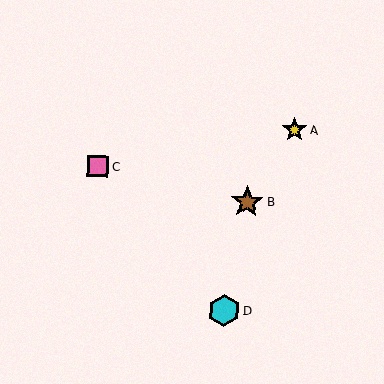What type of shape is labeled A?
Shape A is a yellow star.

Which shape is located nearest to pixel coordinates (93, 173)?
The pink square (labeled C) at (98, 166) is nearest to that location.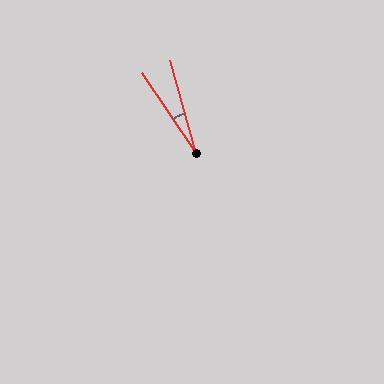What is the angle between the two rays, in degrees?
Approximately 19 degrees.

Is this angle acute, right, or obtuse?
It is acute.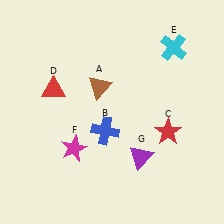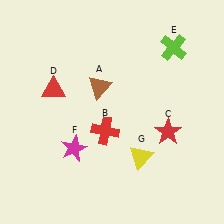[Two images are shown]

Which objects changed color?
B changed from blue to red. E changed from cyan to lime. G changed from purple to yellow.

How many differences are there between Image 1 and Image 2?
There are 3 differences between the two images.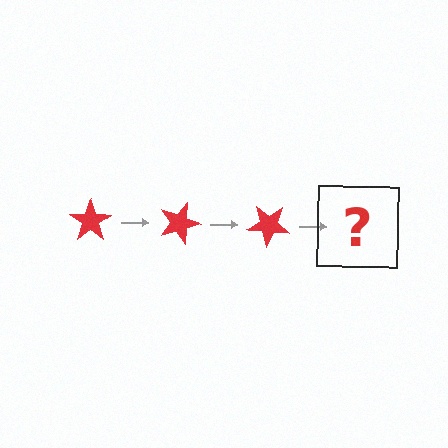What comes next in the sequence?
The next element should be a red star rotated 60 degrees.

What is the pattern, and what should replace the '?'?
The pattern is that the star rotates 20 degrees each step. The '?' should be a red star rotated 60 degrees.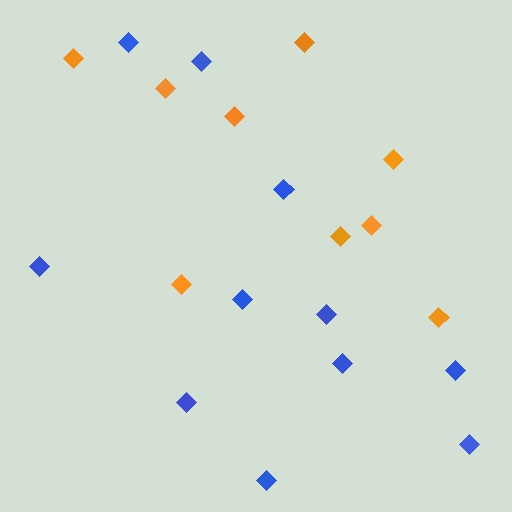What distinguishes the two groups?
There are 2 groups: one group of orange diamonds (9) and one group of blue diamonds (11).